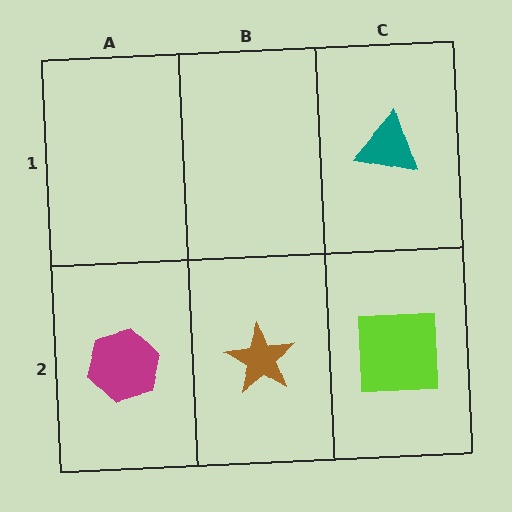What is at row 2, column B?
A brown star.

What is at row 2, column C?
A lime square.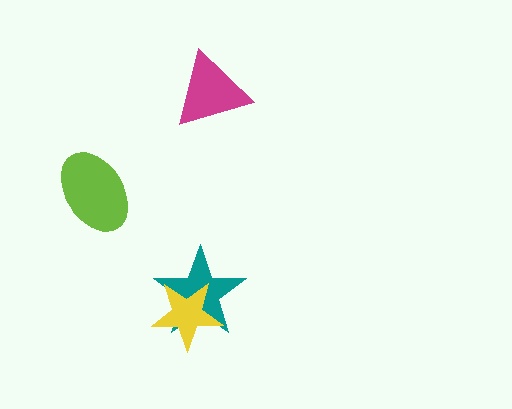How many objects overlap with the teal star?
1 object overlaps with the teal star.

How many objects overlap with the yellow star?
1 object overlaps with the yellow star.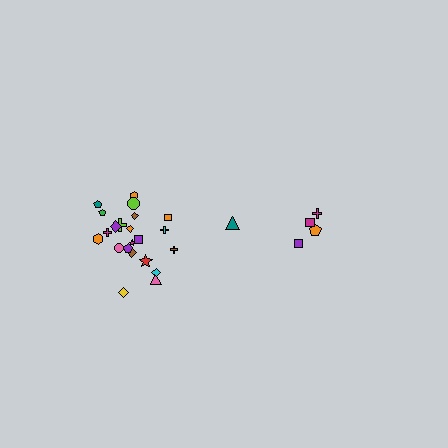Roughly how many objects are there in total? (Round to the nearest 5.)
Roughly 25 objects in total.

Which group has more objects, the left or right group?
The left group.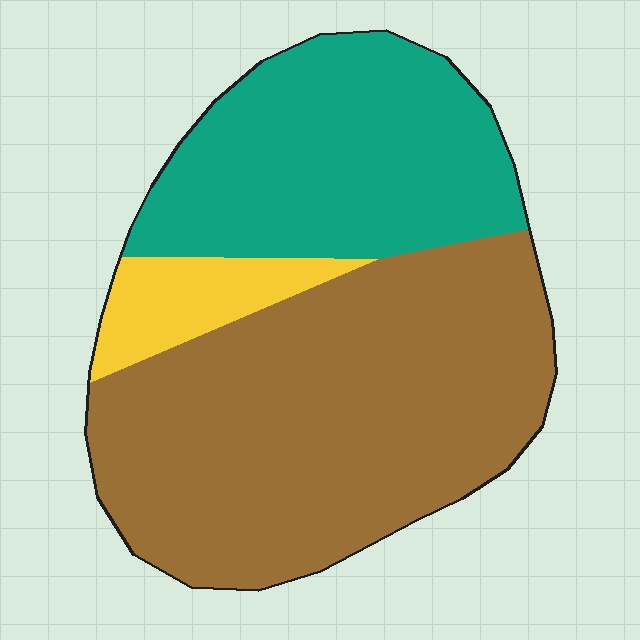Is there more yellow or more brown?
Brown.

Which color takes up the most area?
Brown, at roughly 60%.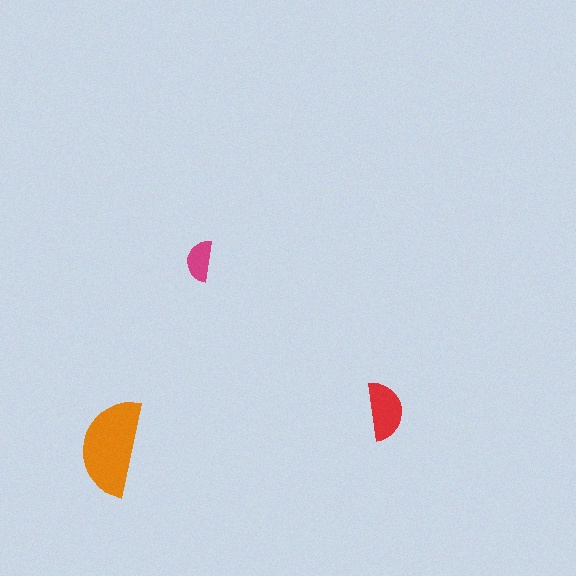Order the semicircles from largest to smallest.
the orange one, the red one, the magenta one.